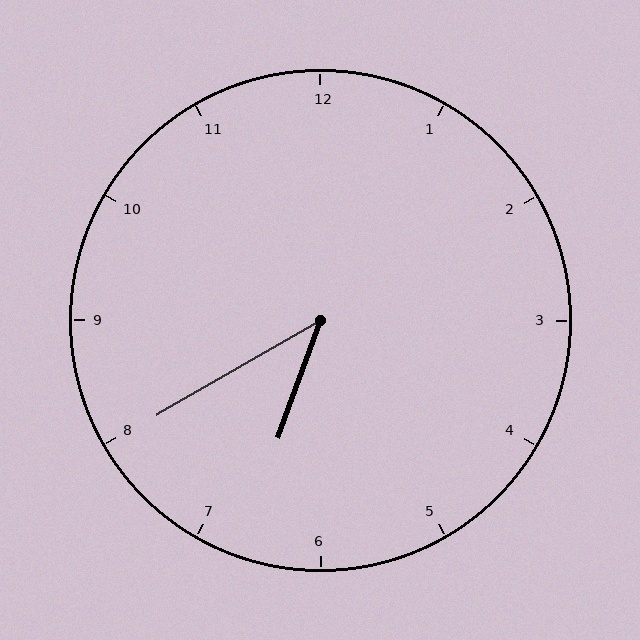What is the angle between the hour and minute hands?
Approximately 40 degrees.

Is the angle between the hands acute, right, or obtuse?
It is acute.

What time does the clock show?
6:40.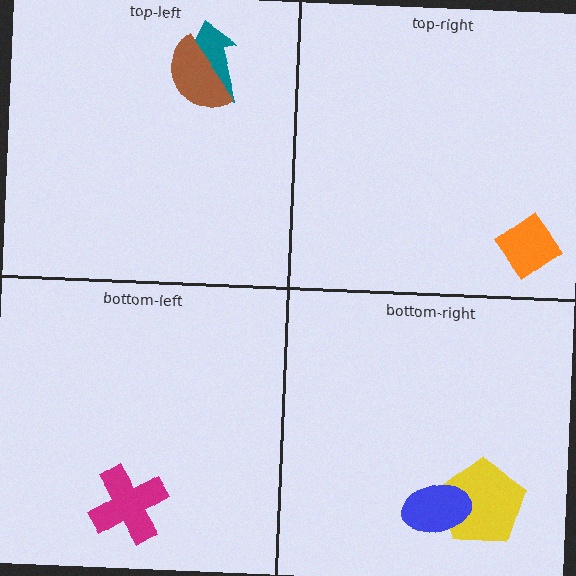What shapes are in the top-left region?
The teal arrow, the brown semicircle.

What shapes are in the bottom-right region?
The yellow pentagon, the blue ellipse.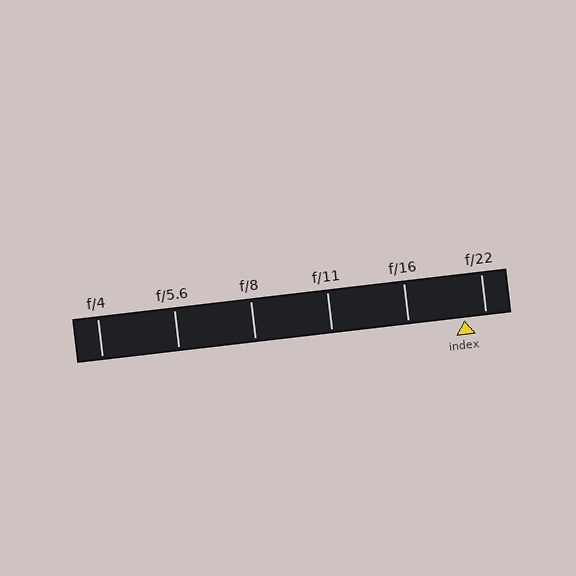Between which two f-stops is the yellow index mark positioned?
The index mark is between f/16 and f/22.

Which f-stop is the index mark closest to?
The index mark is closest to f/22.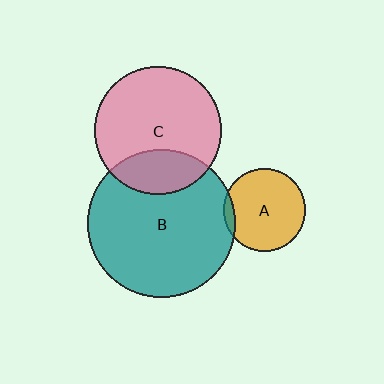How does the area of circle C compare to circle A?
Approximately 2.4 times.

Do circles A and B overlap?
Yes.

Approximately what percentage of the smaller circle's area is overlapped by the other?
Approximately 5%.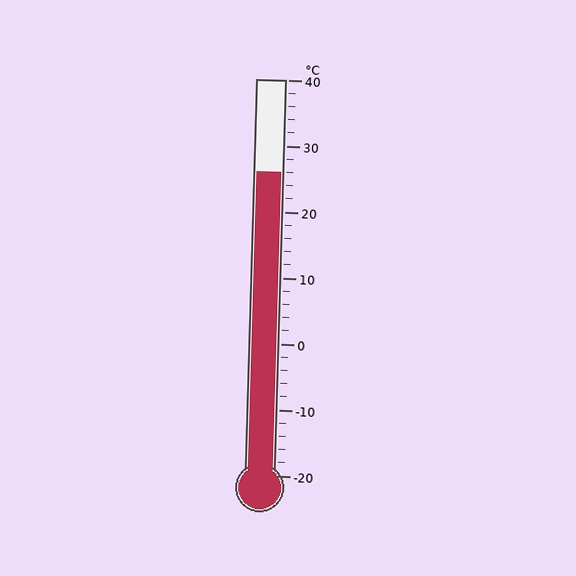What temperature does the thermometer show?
The thermometer shows approximately 26°C.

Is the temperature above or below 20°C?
The temperature is above 20°C.